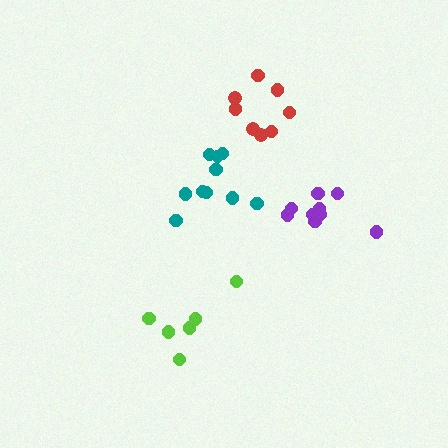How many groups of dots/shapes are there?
There are 4 groups.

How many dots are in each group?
Group 1: 8 dots, Group 2: 6 dots, Group 3: 9 dots, Group 4: 10 dots (33 total).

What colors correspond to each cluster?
The clusters are colored: red, lime, purple, teal.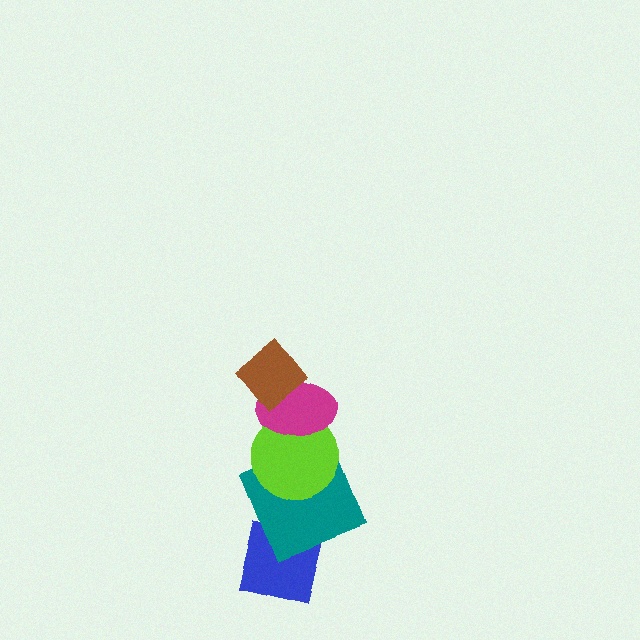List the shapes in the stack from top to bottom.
From top to bottom: the brown diamond, the magenta ellipse, the lime circle, the teal square, the blue square.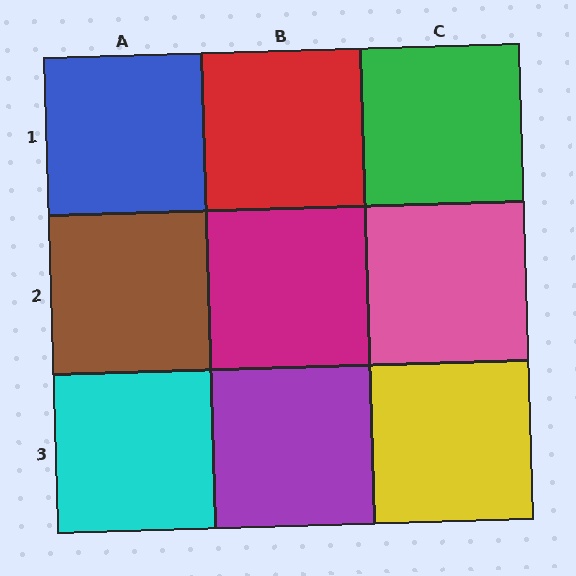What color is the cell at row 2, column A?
Brown.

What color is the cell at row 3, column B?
Purple.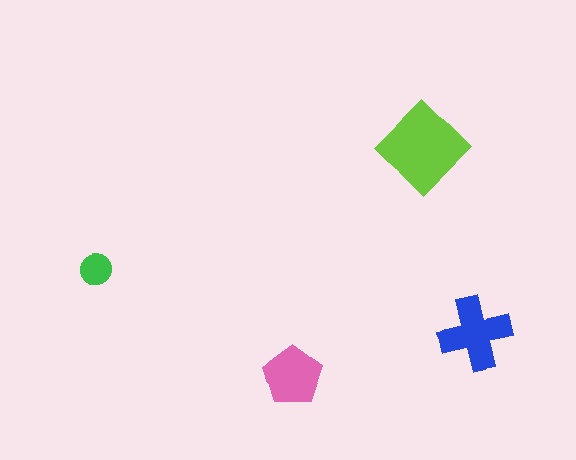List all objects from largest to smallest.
The lime diamond, the blue cross, the pink pentagon, the green circle.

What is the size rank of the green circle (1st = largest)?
4th.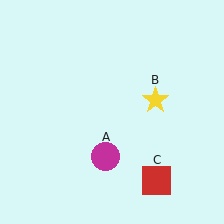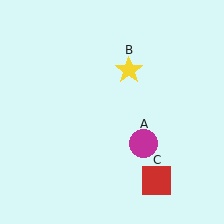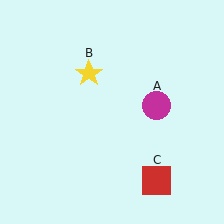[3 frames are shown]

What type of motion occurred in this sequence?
The magenta circle (object A), yellow star (object B) rotated counterclockwise around the center of the scene.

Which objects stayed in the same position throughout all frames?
Red square (object C) remained stationary.